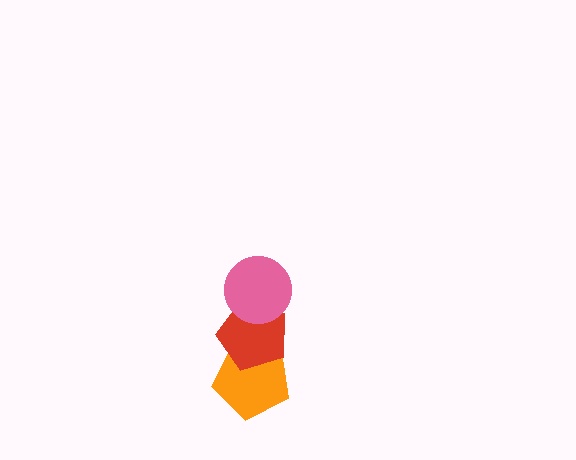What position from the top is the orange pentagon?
The orange pentagon is 3rd from the top.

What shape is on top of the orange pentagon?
The red pentagon is on top of the orange pentagon.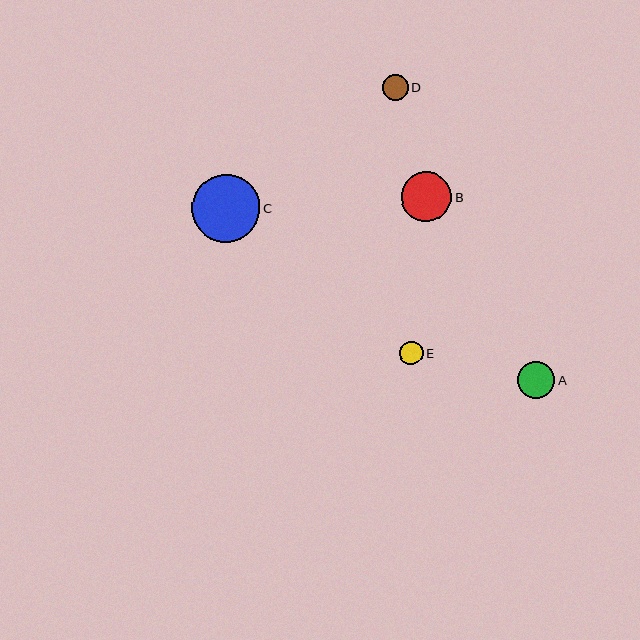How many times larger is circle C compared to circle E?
Circle C is approximately 2.9 times the size of circle E.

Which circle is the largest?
Circle C is the largest with a size of approximately 68 pixels.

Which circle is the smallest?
Circle E is the smallest with a size of approximately 24 pixels.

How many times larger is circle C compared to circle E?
Circle C is approximately 2.9 times the size of circle E.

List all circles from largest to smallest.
From largest to smallest: C, B, A, D, E.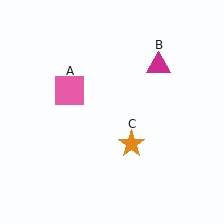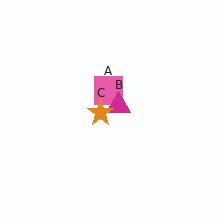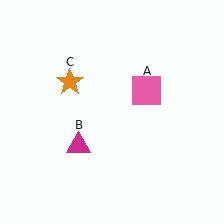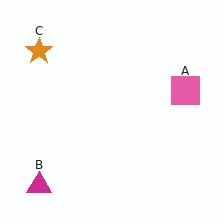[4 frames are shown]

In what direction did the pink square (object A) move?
The pink square (object A) moved right.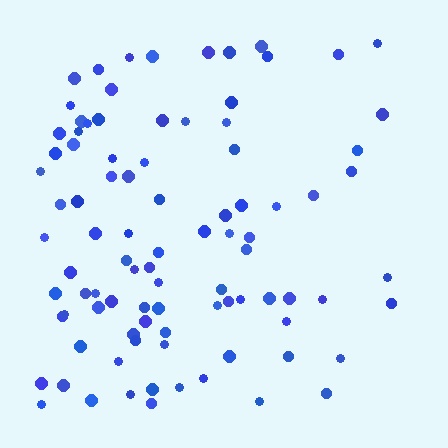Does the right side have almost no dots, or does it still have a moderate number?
Still a moderate number, just noticeably fewer than the left.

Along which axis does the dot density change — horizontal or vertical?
Horizontal.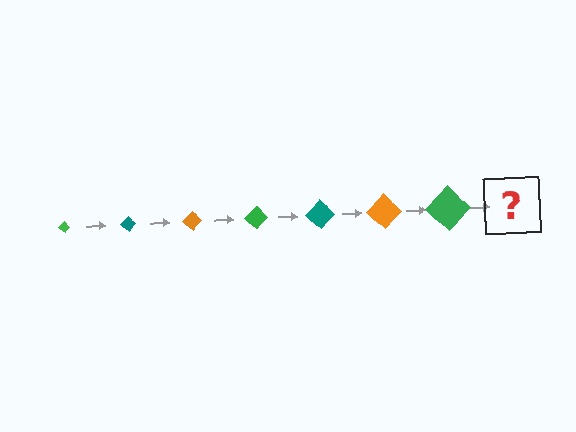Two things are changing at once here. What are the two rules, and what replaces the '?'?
The two rules are that the diamond grows larger each step and the color cycles through green, teal, and orange. The '?' should be a teal diamond, larger than the previous one.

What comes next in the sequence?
The next element should be a teal diamond, larger than the previous one.